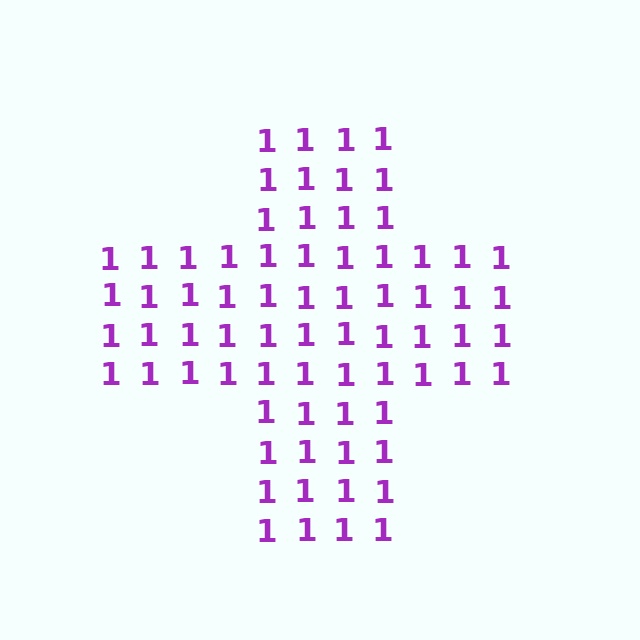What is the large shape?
The large shape is a cross.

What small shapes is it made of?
It is made of small digit 1's.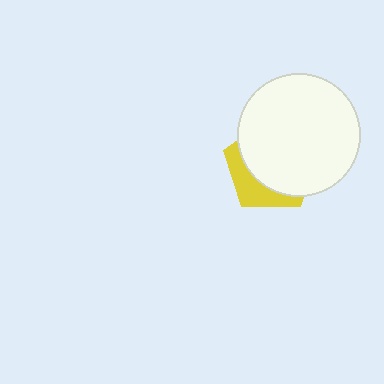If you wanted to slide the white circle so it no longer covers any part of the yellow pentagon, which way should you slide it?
Slide it toward the upper-right — that is the most direct way to separate the two shapes.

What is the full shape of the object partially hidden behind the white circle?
The partially hidden object is a yellow pentagon.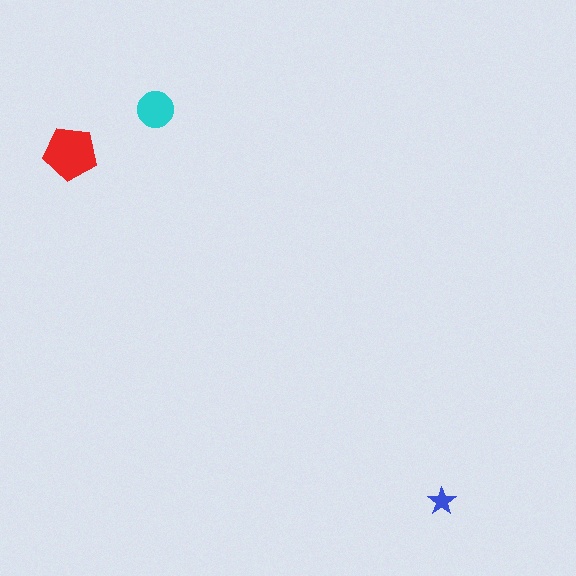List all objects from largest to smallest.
The red pentagon, the cyan circle, the blue star.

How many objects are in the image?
There are 3 objects in the image.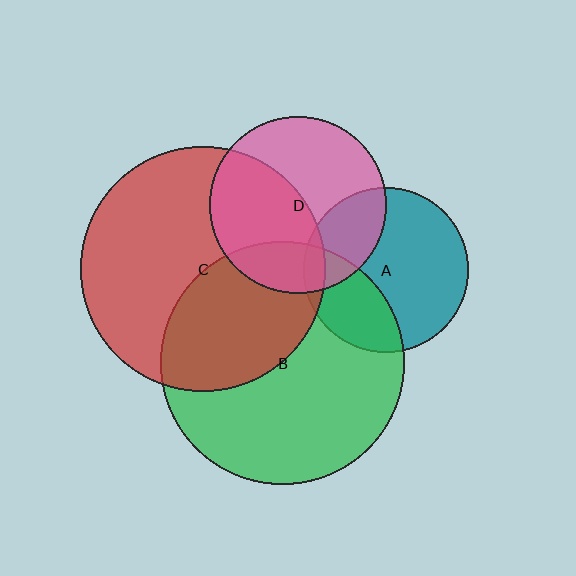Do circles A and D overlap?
Yes.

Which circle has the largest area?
Circle C (red).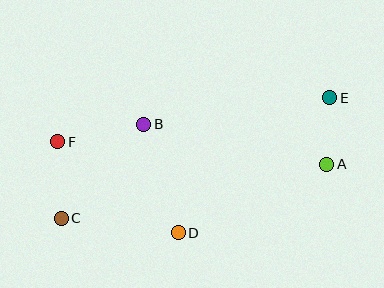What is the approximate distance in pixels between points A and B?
The distance between A and B is approximately 187 pixels.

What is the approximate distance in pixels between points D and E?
The distance between D and E is approximately 203 pixels.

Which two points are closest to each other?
Points A and E are closest to each other.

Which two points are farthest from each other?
Points C and E are farthest from each other.